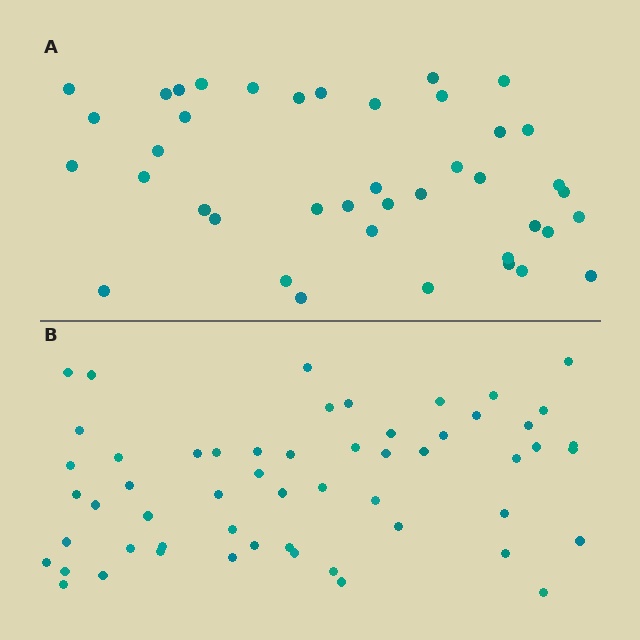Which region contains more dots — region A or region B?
Region B (the bottom region) has more dots.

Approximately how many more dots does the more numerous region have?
Region B has approximately 15 more dots than region A.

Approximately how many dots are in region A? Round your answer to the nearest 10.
About 40 dots. (The exact count is 41, which rounds to 40.)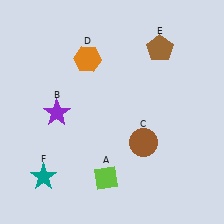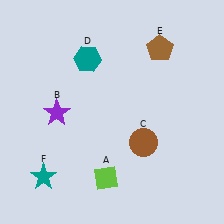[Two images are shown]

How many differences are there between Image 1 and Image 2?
There is 1 difference between the two images.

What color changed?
The hexagon (D) changed from orange in Image 1 to teal in Image 2.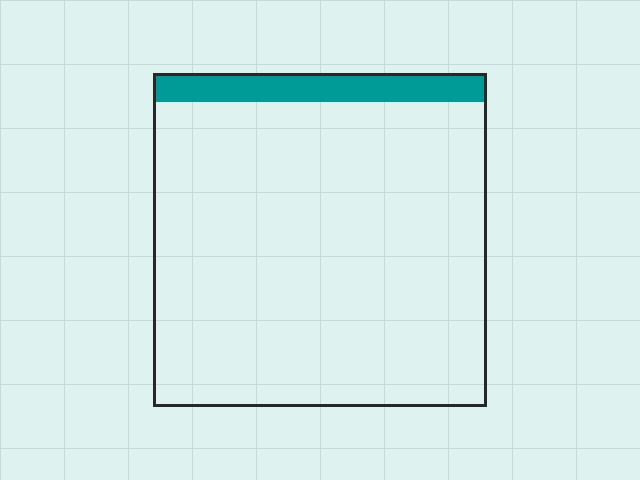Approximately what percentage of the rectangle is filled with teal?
Approximately 10%.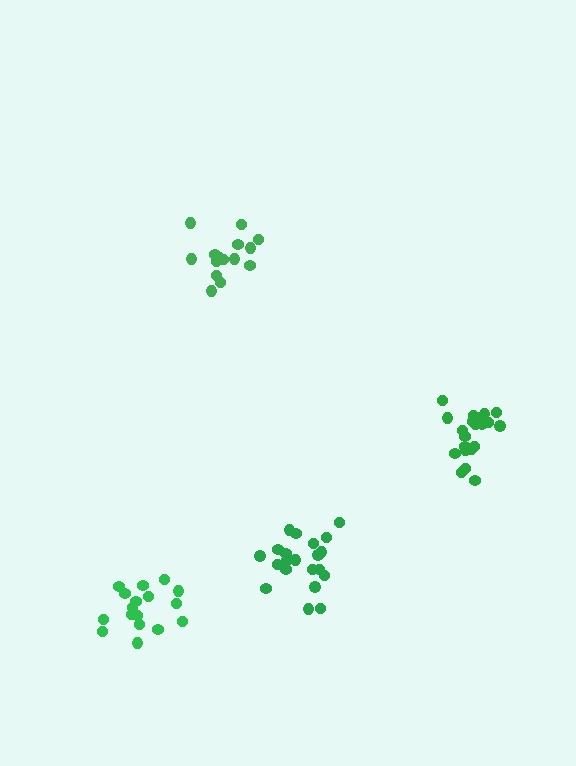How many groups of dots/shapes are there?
There are 4 groups.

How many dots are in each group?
Group 1: 17 dots, Group 2: 21 dots, Group 3: 15 dots, Group 4: 21 dots (74 total).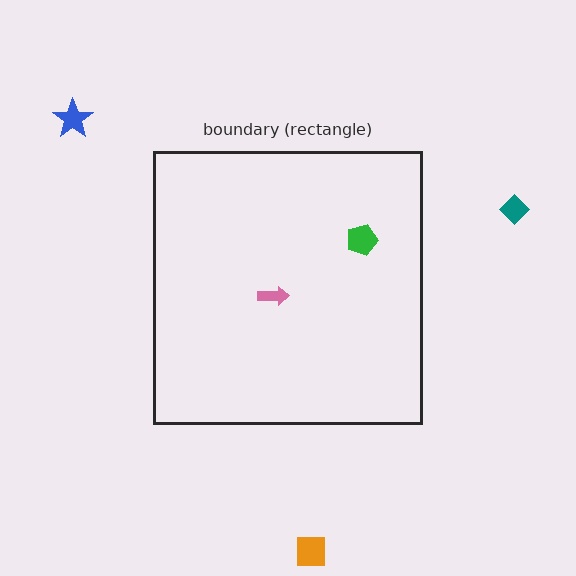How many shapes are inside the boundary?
2 inside, 3 outside.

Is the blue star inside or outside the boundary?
Outside.